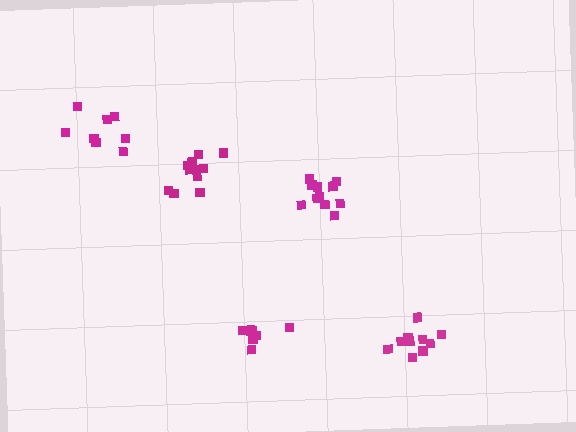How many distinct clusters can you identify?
There are 5 distinct clusters.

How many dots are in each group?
Group 1: 11 dots, Group 2: 8 dots, Group 3: 11 dots, Group 4: 7 dots, Group 5: 10 dots (47 total).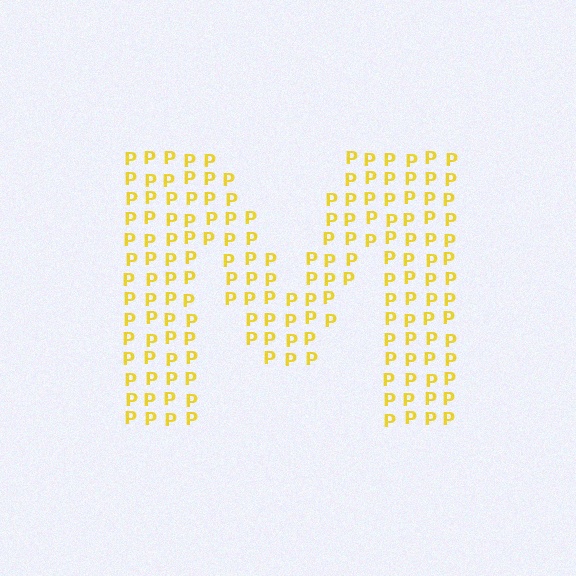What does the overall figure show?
The overall figure shows the letter M.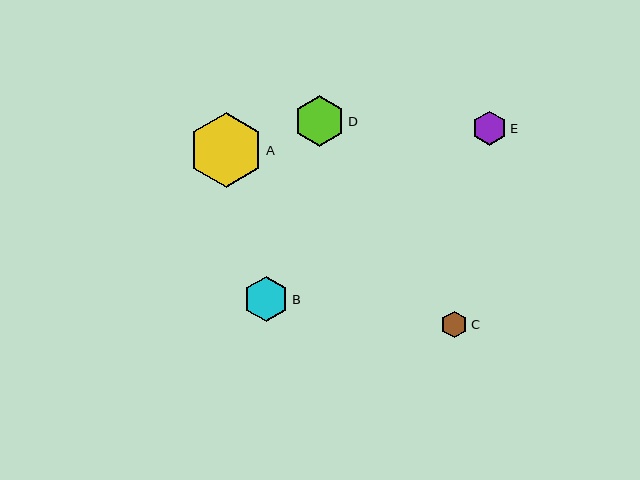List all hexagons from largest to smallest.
From largest to smallest: A, D, B, E, C.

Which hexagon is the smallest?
Hexagon C is the smallest with a size of approximately 26 pixels.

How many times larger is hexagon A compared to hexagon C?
Hexagon A is approximately 2.8 times the size of hexagon C.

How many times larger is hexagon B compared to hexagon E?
Hexagon B is approximately 1.3 times the size of hexagon E.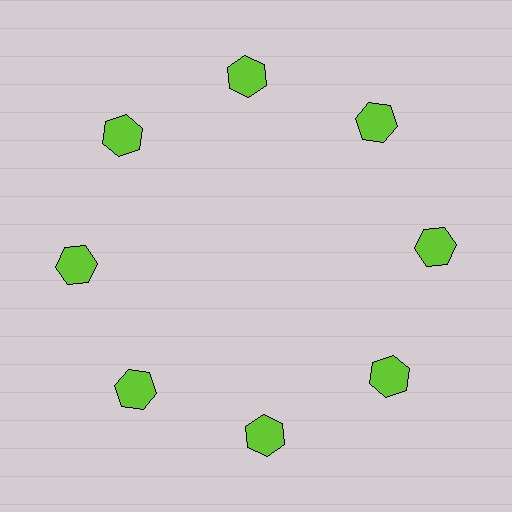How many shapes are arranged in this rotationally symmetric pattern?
There are 8 shapes, arranged in 8 groups of 1.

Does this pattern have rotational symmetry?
Yes, this pattern has 8-fold rotational symmetry. It looks the same after rotating 45 degrees around the center.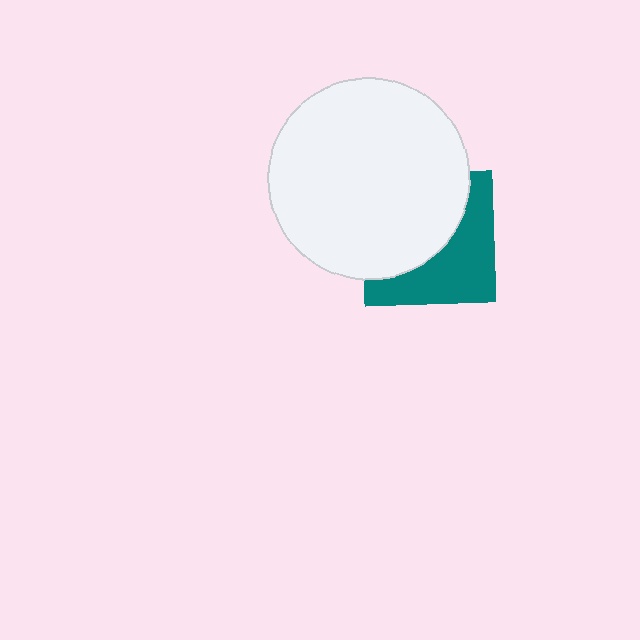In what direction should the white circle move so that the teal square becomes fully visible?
The white circle should move toward the upper-left. That is the shortest direction to clear the overlap and leave the teal square fully visible.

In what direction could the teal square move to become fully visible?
The teal square could move toward the lower-right. That would shift it out from behind the white circle entirely.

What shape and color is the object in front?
The object in front is a white circle.